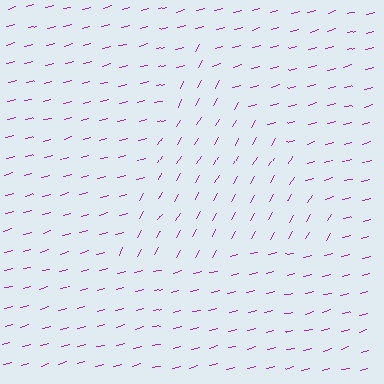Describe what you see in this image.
The image is filled with small purple line segments. A triangle region in the image has lines oriented differently from the surrounding lines, creating a visible texture boundary.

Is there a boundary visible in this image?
Yes, there is a texture boundary formed by a change in line orientation.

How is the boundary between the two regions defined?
The boundary is defined purely by a change in line orientation (approximately 45 degrees difference). All lines are the same color and thickness.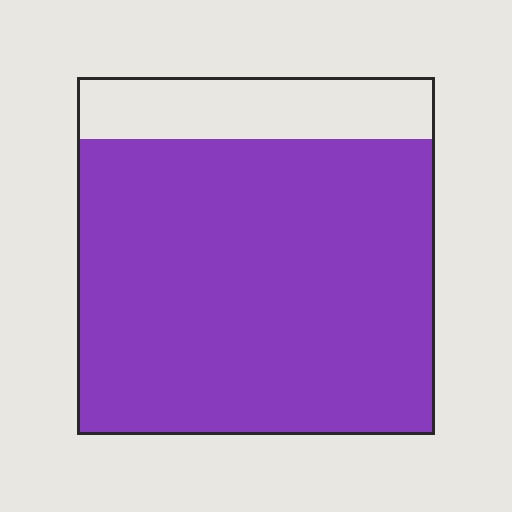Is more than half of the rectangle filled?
Yes.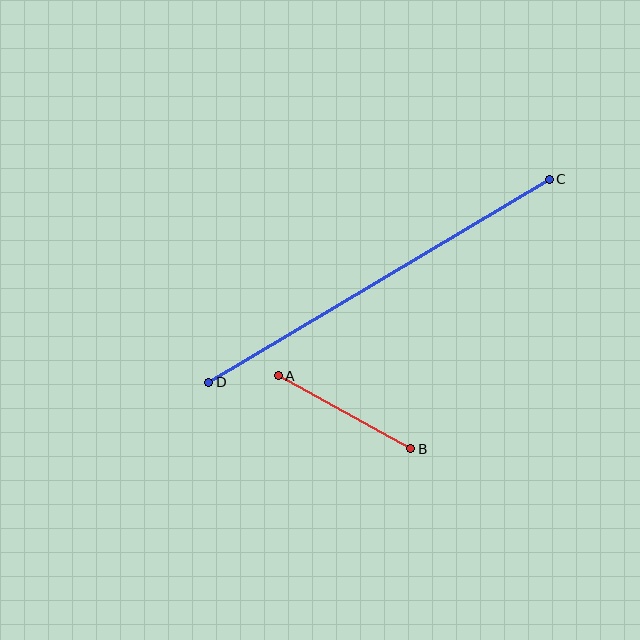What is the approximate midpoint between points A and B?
The midpoint is at approximately (344, 412) pixels.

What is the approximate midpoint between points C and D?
The midpoint is at approximately (379, 281) pixels.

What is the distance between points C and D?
The distance is approximately 396 pixels.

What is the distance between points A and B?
The distance is approximately 151 pixels.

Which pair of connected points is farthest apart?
Points C and D are farthest apart.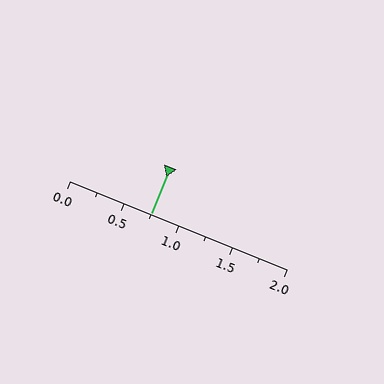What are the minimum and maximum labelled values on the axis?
The axis runs from 0.0 to 2.0.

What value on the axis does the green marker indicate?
The marker indicates approximately 0.75.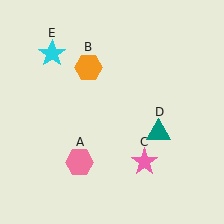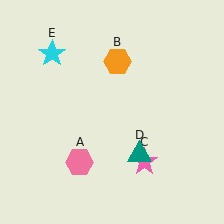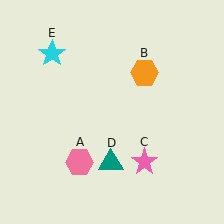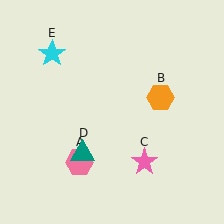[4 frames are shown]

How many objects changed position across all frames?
2 objects changed position: orange hexagon (object B), teal triangle (object D).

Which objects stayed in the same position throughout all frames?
Pink hexagon (object A) and pink star (object C) and cyan star (object E) remained stationary.